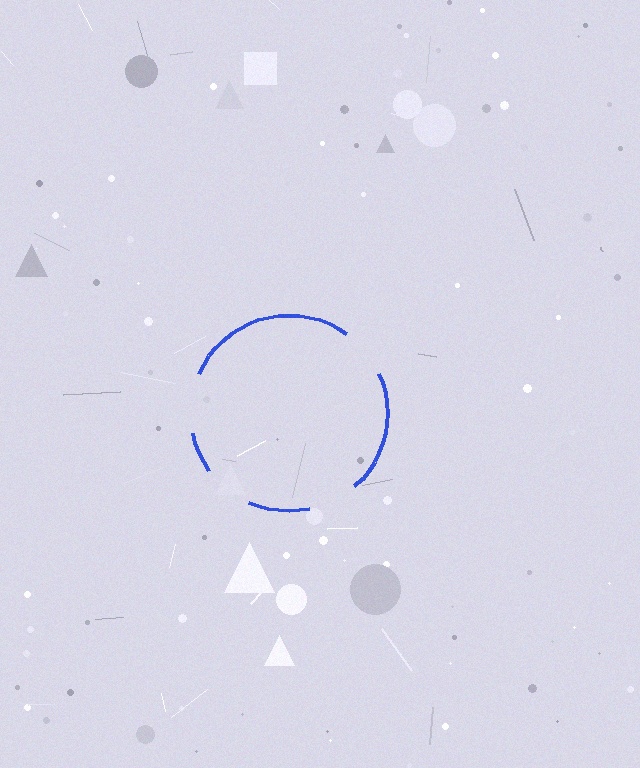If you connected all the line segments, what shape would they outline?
They would outline a circle.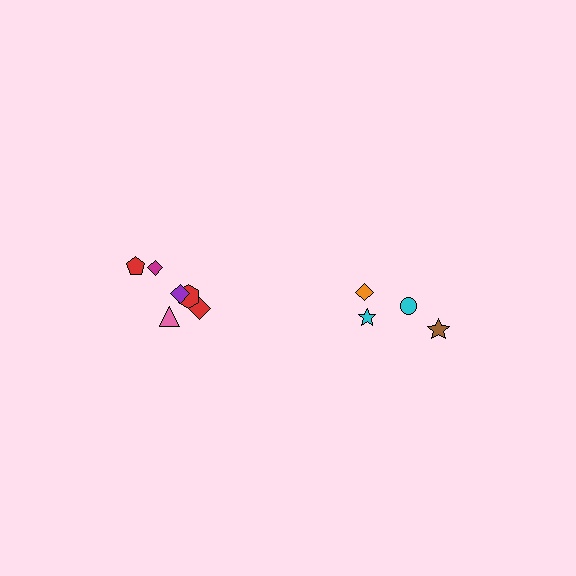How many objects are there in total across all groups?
There are 10 objects.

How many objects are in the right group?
There are 4 objects.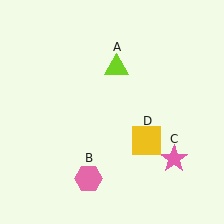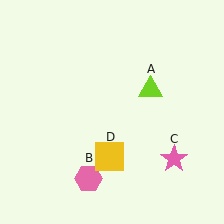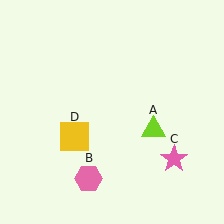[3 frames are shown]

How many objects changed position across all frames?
2 objects changed position: lime triangle (object A), yellow square (object D).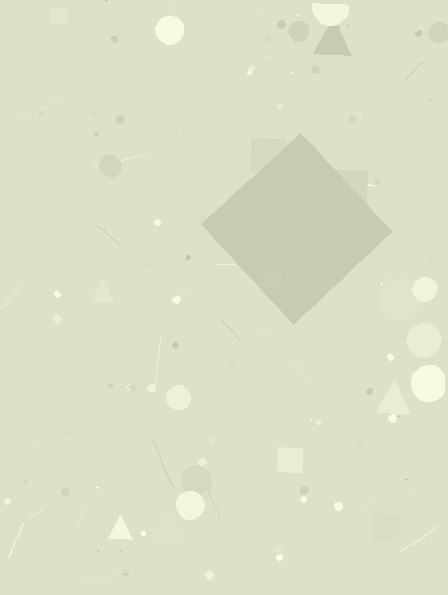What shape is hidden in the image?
A diamond is hidden in the image.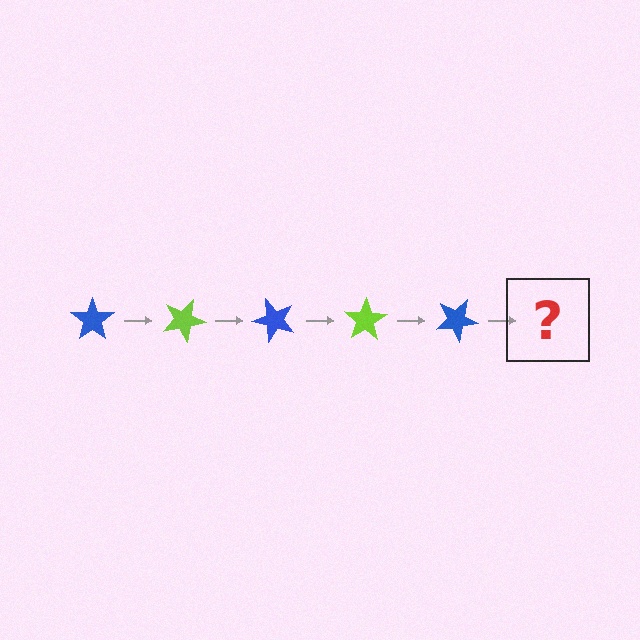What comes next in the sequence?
The next element should be a lime star, rotated 125 degrees from the start.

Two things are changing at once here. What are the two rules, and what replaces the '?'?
The two rules are that it rotates 25 degrees each step and the color cycles through blue and lime. The '?' should be a lime star, rotated 125 degrees from the start.